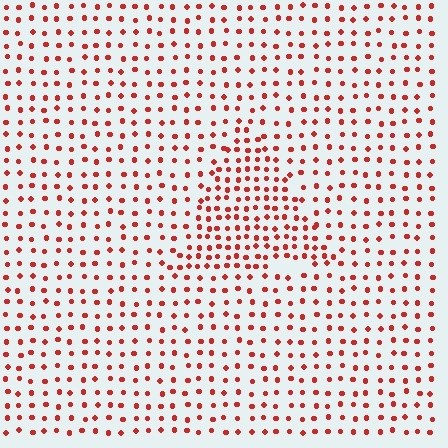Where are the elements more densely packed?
The elements are more densely packed inside the triangle boundary.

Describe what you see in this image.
The image contains small red elements arranged at two different densities. A triangle-shaped region is visible where the elements are more densely packed than the surrounding area.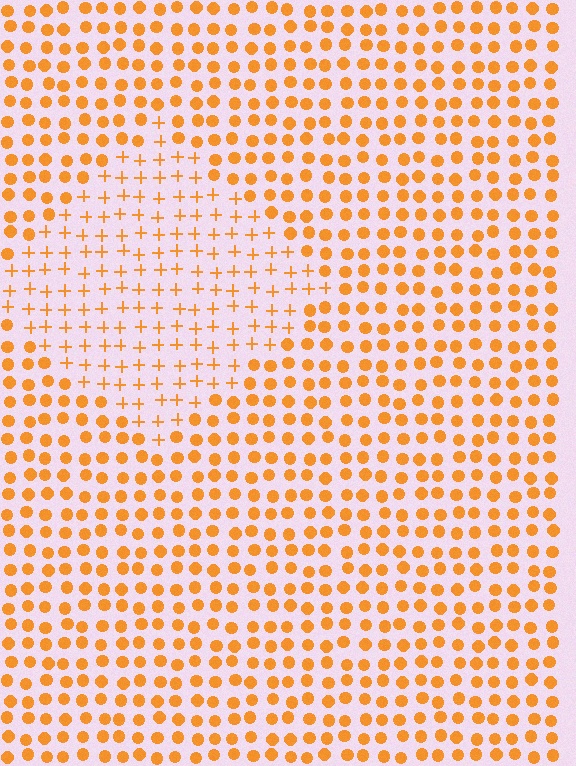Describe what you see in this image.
The image is filled with small orange elements arranged in a uniform grid. A diamond-shaped region contains plus signs, while the surrounding area contains circles. The boundary is defined purely by the change in element shape.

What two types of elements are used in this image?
The image uses plus signs inside the diamond region and circles outside it.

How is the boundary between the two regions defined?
The boundary is defined by a change in element shape: plus signs inside vs. circles outside. All elements share the same color and spacing.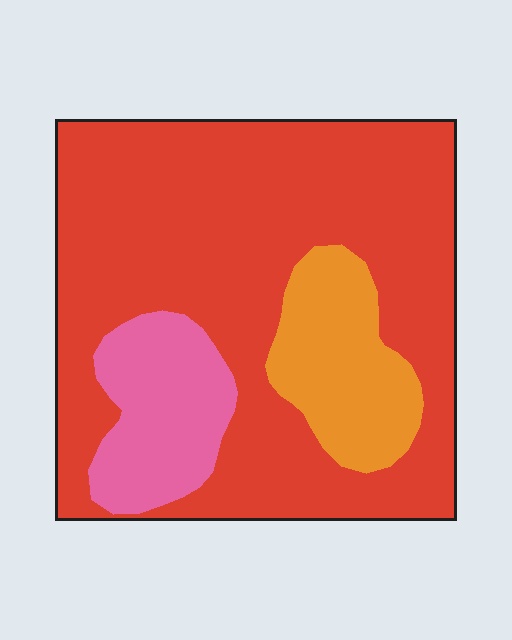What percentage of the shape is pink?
Pink covers around 15% of the shape.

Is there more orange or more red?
Red.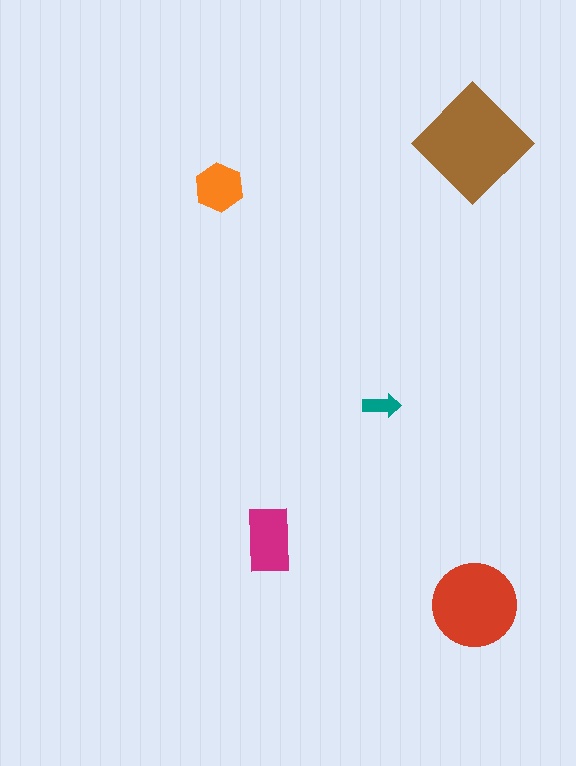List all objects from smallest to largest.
The teal arrow, the orange hexagon, the magenta rectangle, the red circle, the brown diamond.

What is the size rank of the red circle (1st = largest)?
2nd.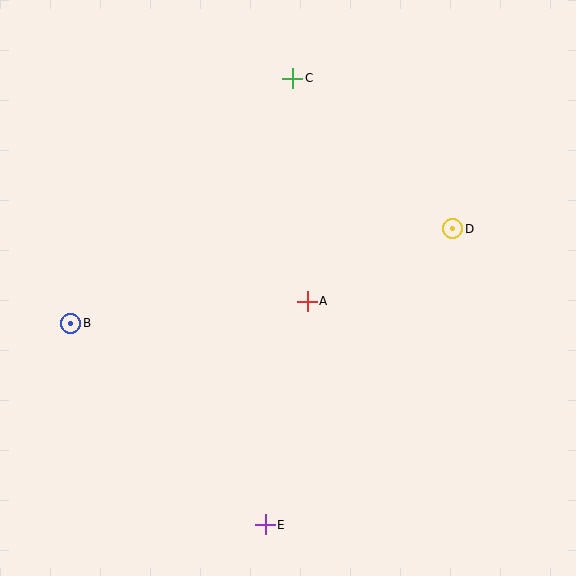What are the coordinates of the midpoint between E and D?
The midpoint between E and D is at (359, 377).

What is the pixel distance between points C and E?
The distance between C and E is 448 pixels.